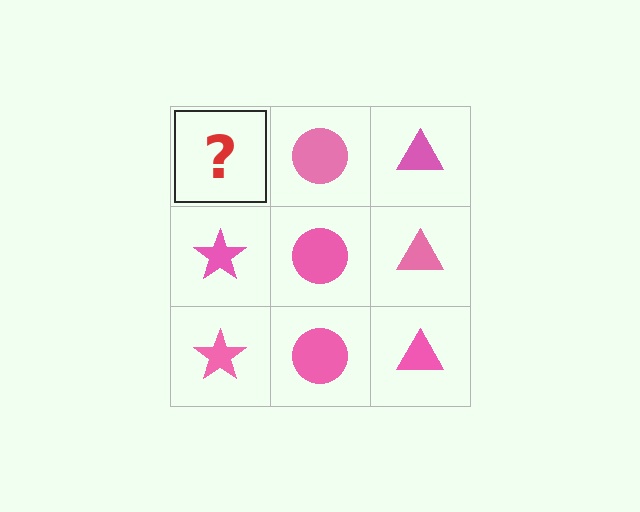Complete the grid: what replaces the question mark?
The question mark should be replaced with a pink star.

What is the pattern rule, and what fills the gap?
The rule is that each column has a consistent shape. The gap should be filled with a pink star.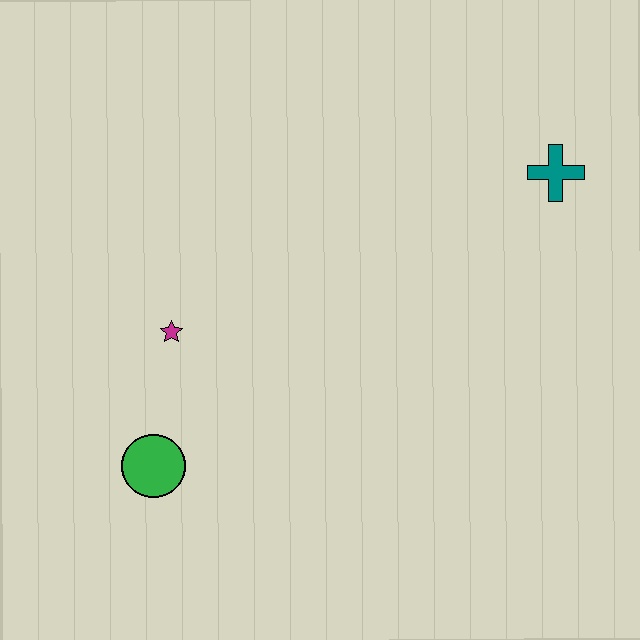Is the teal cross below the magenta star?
No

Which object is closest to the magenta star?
The green circle is closest to the magenta star.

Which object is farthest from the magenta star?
The teal cross is farthest from the magenta star.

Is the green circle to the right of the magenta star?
No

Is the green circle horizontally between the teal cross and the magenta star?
No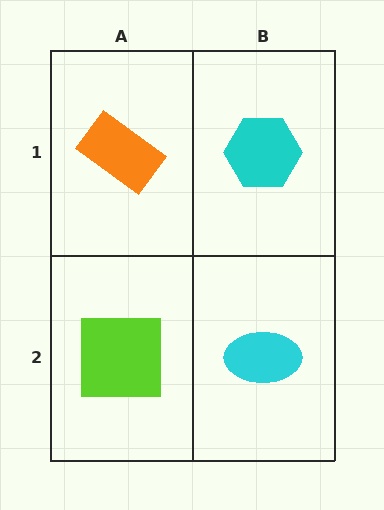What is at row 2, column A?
A lime square.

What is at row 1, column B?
A cyan hexagon.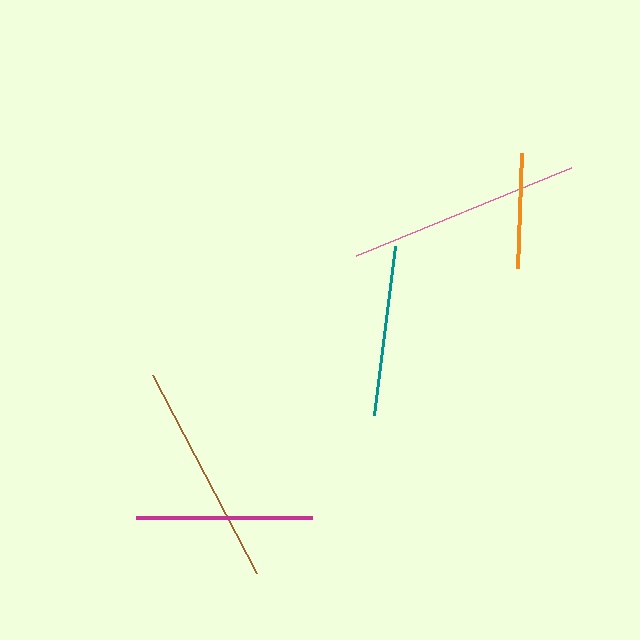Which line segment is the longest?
The pink line is the longest at approximately 233 pixels.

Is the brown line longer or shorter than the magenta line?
The brown line is longer than the magenta line.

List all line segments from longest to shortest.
From longest to shortest: pink, brown, magenta, teal, orange.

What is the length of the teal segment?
The teal segment is approximately 171 pixels long.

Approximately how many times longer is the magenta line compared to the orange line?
The magenta line is approximately 1.5 times the length of the orange line.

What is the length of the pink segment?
The pink segment is approximately 233 pixels long.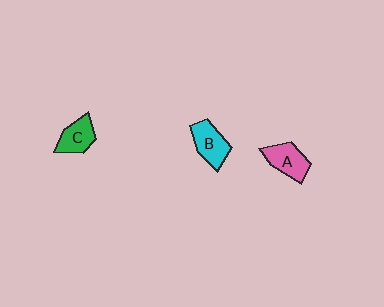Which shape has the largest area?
Shape B (cyan).